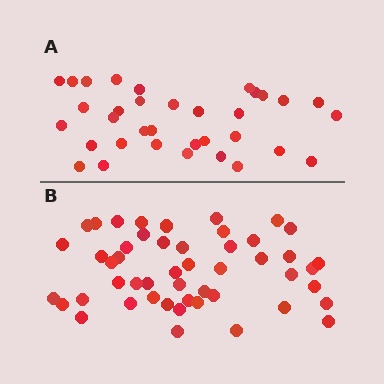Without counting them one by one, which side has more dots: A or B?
Region B (the bottom region) has more dots.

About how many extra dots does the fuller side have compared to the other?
Region B has approximately 15 more dots than region A.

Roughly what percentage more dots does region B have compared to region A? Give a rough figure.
About 45% more.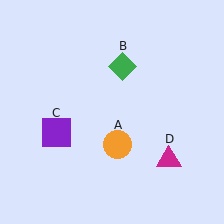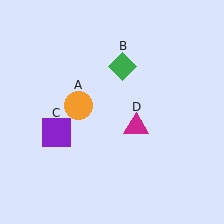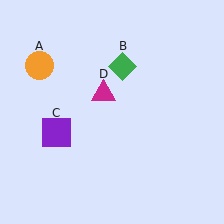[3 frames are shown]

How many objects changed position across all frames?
2 objects changed position: orange circle (object A), magenta triangle (object D).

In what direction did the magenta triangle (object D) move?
The magenta triangle (object D) moved up and to the left.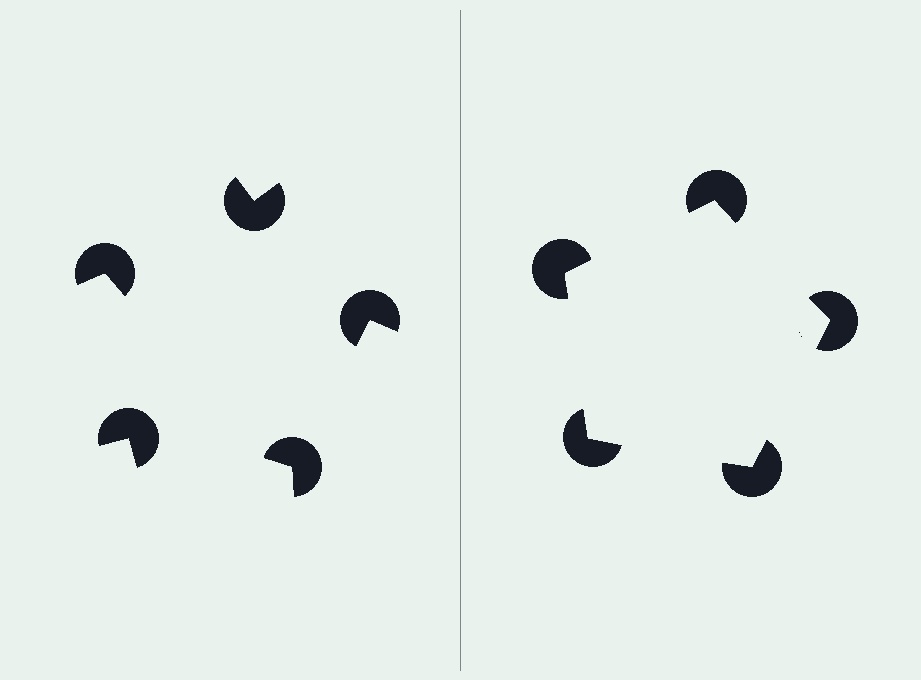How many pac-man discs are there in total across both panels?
10 — 5 on each side.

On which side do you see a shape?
An illusory pentagon appears on the right side. On the left side the wedge cuts are rotated, so no coherent shape forms.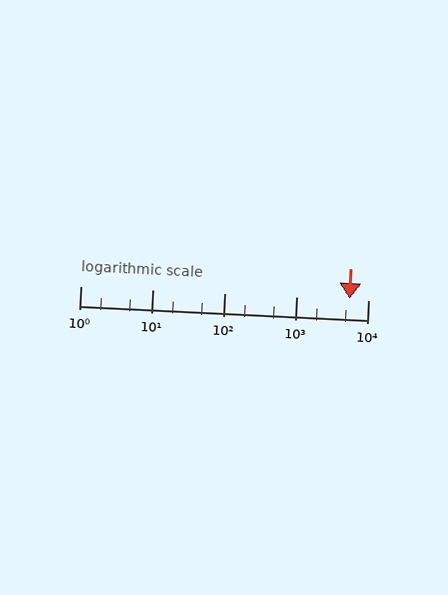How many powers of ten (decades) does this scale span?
The scale spans 4 decades, from 1 to 10000.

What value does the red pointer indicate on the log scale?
The pointer indicates approximately 5600.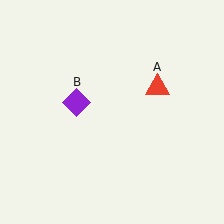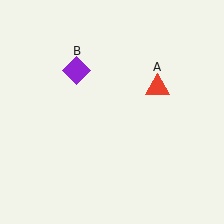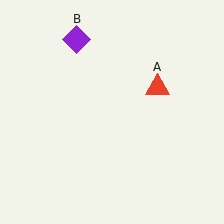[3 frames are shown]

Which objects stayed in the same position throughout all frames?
Red triangle (object A) remained stationary.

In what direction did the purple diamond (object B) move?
The purple diamond (object B) moved up.